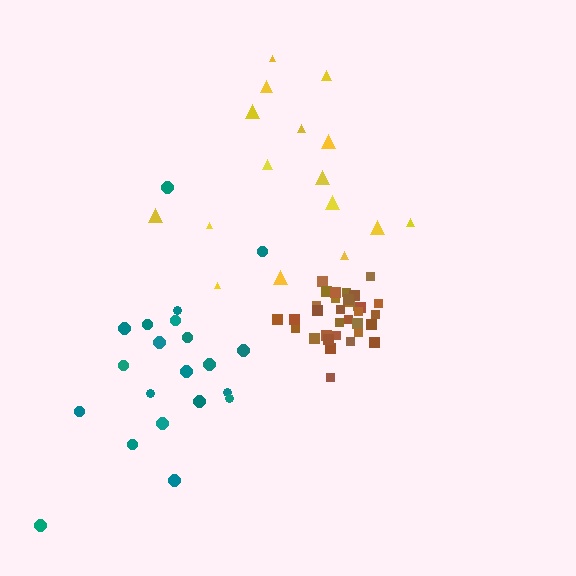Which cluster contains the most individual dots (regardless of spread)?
Brown (34).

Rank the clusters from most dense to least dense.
brown, teal, yellow.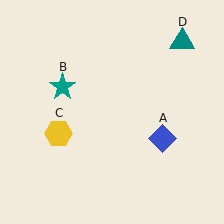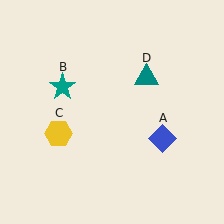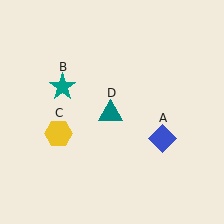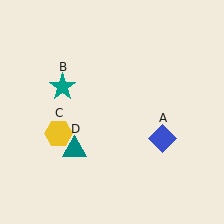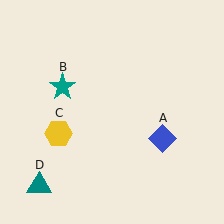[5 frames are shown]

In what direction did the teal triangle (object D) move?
The teal triangle (object D) moved down and to the left.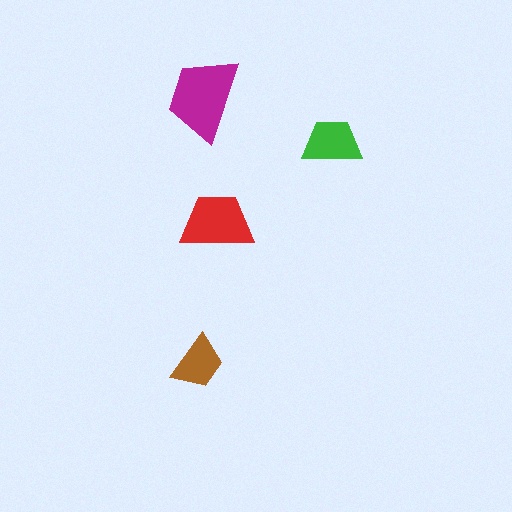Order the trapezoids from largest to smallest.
the magenta one, the red one, the green one, the brown one.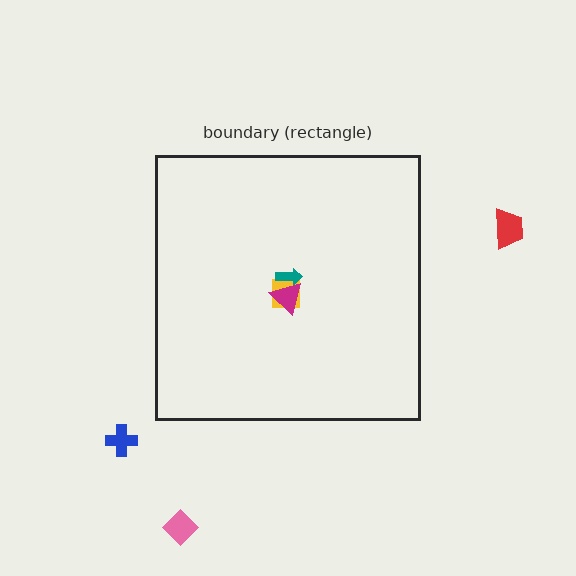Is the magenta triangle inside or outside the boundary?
Inside.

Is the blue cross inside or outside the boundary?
Outside.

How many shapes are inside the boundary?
3 inside, 3 outside.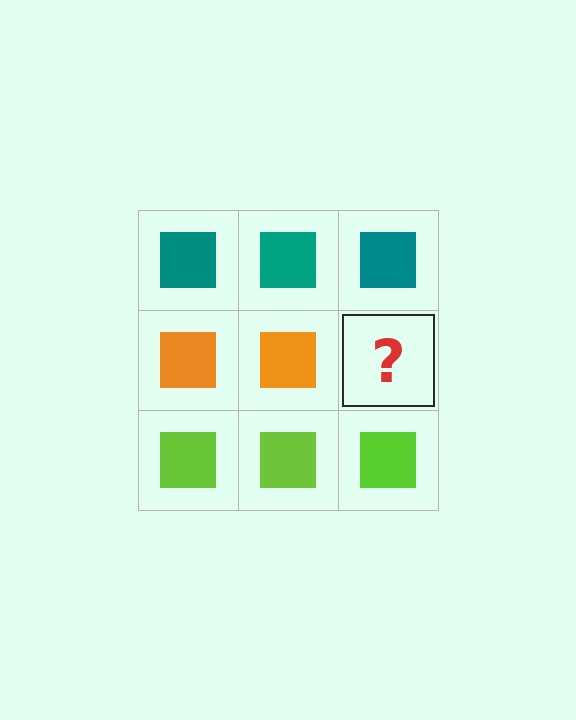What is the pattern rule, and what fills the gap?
The rule is that each row has a consistent color. The gap should be filled with an orange square.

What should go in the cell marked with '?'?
The missing cell should contain an orange square.